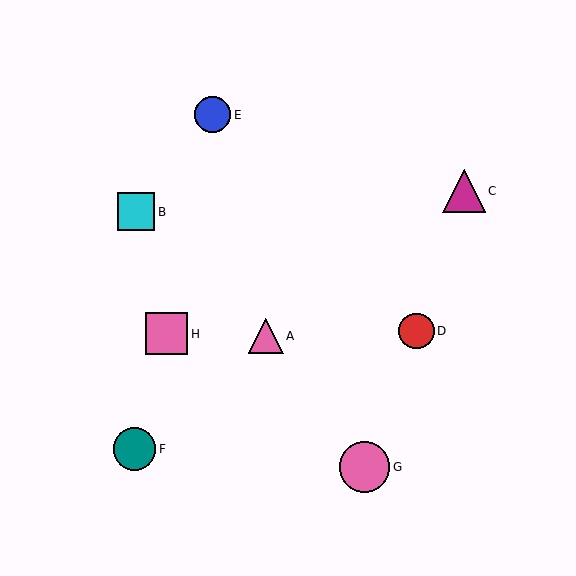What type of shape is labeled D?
Shape D is a red circle.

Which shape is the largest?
The pink circle (labeled G) is the largest.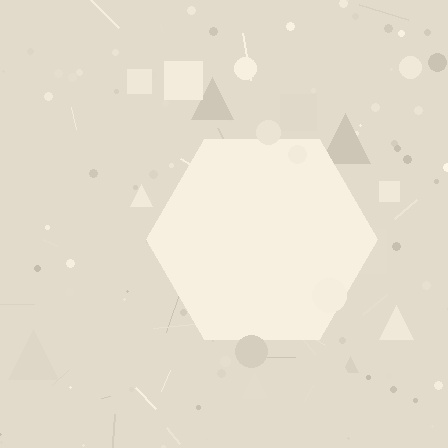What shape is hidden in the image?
A hexagon is hidden in the image.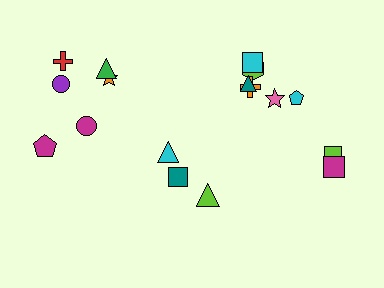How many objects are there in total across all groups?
There are 17 objects.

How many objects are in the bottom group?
There are 3 objects.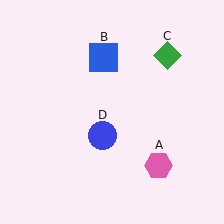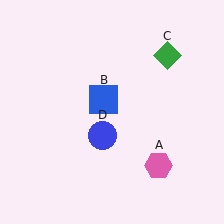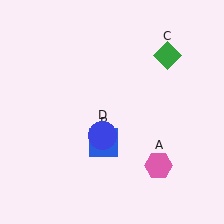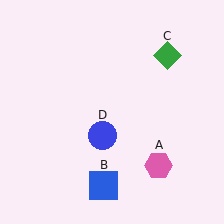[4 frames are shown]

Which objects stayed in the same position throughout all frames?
Pink hexagon (object A) and green diamond (object C) and blue circle (object D) remained stationary.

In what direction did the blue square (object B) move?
The blue square (object B) moved down.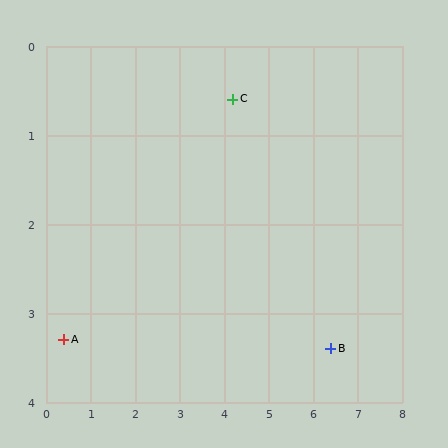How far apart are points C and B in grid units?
Points C and B are about 3.6 grid units apart.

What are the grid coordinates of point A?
Point A is at approximately (0.4, 3.3).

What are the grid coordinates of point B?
Point B is at approximately (6.4, 3.4).